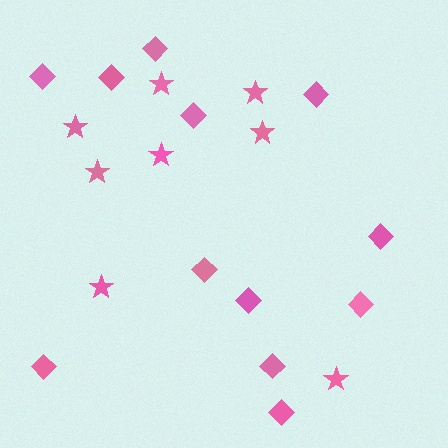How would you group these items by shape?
There are 2 groups: one group of stars (8) and one group of diamonds (12).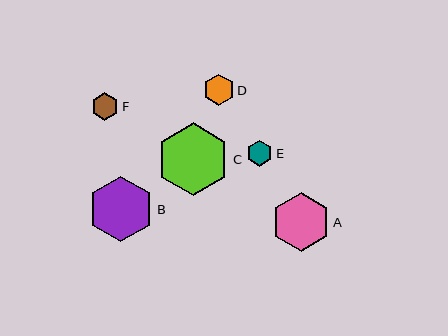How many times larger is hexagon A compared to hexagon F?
Hexagon A is approximately 2.1 times the size of hexagon F.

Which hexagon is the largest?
Hexagon C is the largest with a size of approximately 73 pixels.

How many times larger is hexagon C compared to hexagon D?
Hexagon C is approximately 2.4 times the size of hexagon D.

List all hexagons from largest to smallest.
From largest to smallest: C, B, A, D, F, E.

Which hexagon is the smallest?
Hexagon E is the smallest with a size of approximately 26 pixels.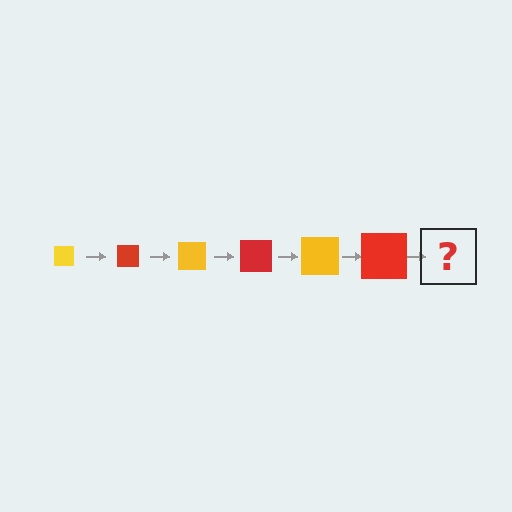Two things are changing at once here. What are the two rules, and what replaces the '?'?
The two rules are that the square grows larger each step and the color cycles through yellow and red. The '?' should be a yellow square, larger than the previous one.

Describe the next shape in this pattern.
It should be a yellow square, larger than the previous one.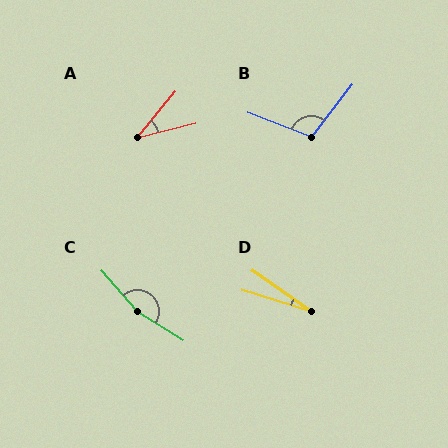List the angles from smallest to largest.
D (18°), A (37°), B (107°), C (163°).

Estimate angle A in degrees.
Approximately 37 degrees.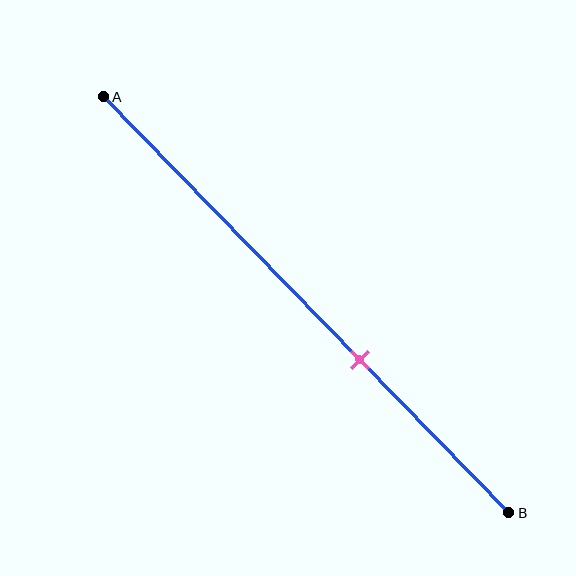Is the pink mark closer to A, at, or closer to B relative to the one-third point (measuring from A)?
The pink mark is closer to point B than the one-third point of segment AB.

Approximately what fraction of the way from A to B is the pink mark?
The pink mark is approximately 65% of the way from A to B.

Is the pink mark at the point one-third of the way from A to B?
No, the mark is at about 65% from A, not at the 33% one-third point.